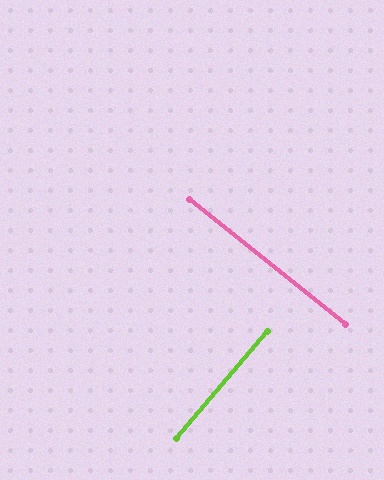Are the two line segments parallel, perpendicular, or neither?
Perpendicular — they meet at approximately 89°.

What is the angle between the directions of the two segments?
Approximately 89 degrees.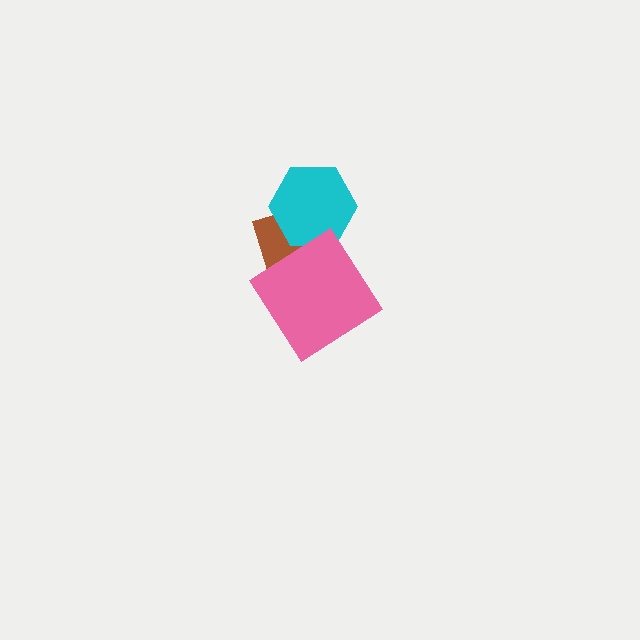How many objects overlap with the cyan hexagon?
1 object overlaps with the cyan hexagon.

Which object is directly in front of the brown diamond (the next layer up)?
The cyan hexagon is directly in front of the brown diamond.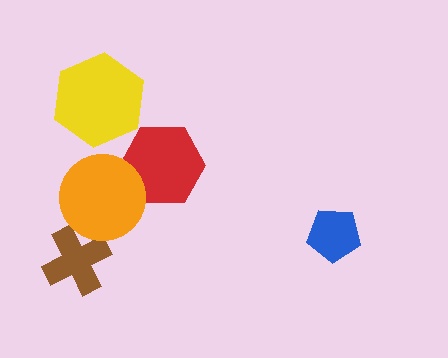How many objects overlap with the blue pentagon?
0 objects overlap with the blue pentagon.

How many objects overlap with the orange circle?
2 objects overlap with the orange circle.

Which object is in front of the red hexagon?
The orange circle is in front of the red hexagon.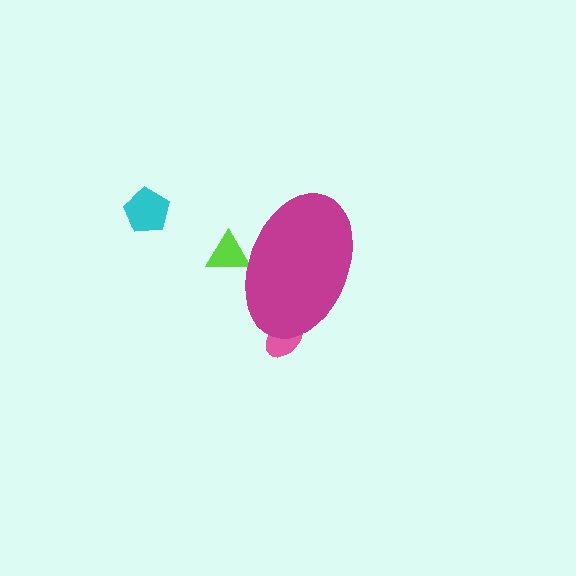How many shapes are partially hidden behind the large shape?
2 shapes are partially hidden.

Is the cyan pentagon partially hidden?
No, the cyan pentagon is fully visible.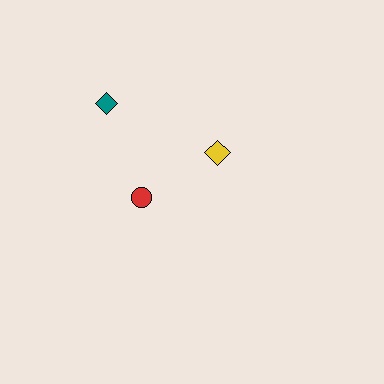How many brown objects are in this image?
There are no brown objects.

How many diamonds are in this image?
There are 2 diamonds.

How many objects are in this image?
There are 3 objects.